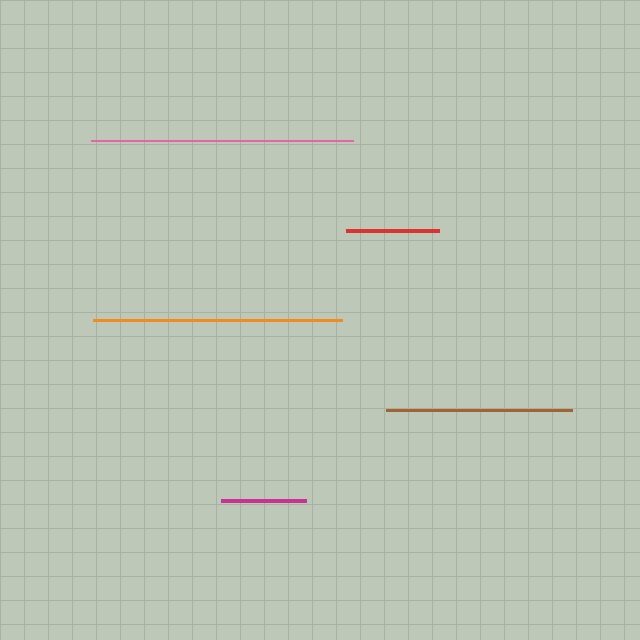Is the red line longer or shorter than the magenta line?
The red line is longer than the magenta line.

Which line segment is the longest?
The pink line is the longest at approximately 263 pixels.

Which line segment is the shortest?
The magenta line is the shortest at approximately 85 pixels.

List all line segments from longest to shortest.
From longest to shortest: pink, orange, brown, red, magenta.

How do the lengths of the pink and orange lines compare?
The pink and orange lines are approximately the same length.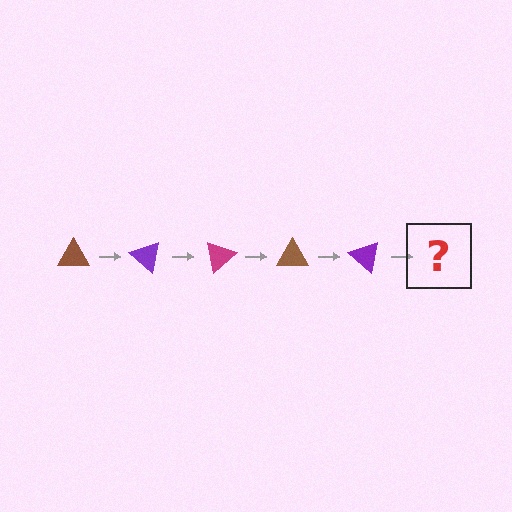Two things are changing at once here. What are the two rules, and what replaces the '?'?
The two rules are that it rotates 40 degrees each step and the color cycles through brown, purple, and magenta. The '?' should be a magenta triangle, rotated 200 degrees from the start.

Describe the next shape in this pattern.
It should be a magenta triangle, rotated 200 degrees from the start.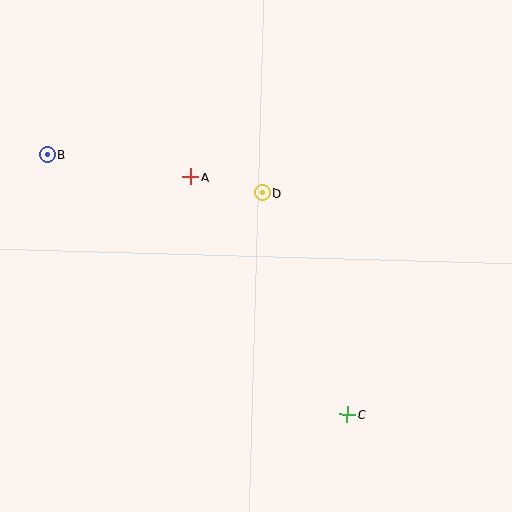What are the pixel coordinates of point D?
Point D is at (262, 193).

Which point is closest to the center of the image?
Point D at (262, 193) is closest to the center.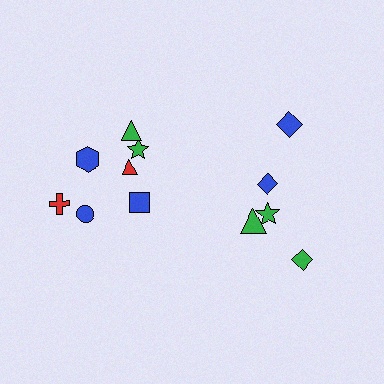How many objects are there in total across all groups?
There are 12 objects.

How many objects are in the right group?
There are 5 objects.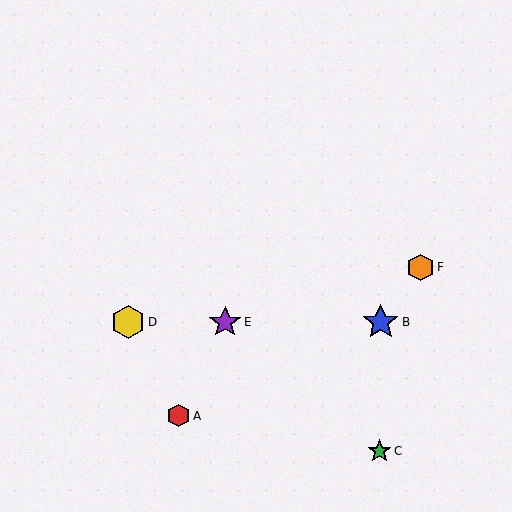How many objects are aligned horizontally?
3 objects (B, D, E) are aligned horizontally.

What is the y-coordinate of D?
Object D is at y≈322.